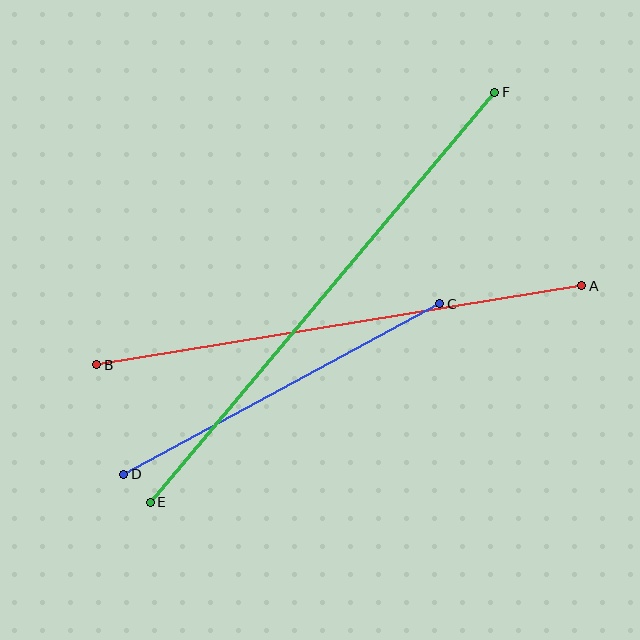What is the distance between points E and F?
The distance is approximately 535 pixels.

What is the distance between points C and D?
The distance is approximately 359 pixels.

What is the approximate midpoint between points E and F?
The midpoint is at approximately (323, 297) pixels.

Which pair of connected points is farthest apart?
Points E and F are farthest apart.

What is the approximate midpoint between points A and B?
The midpoint is at approximately (339, 325) pixels.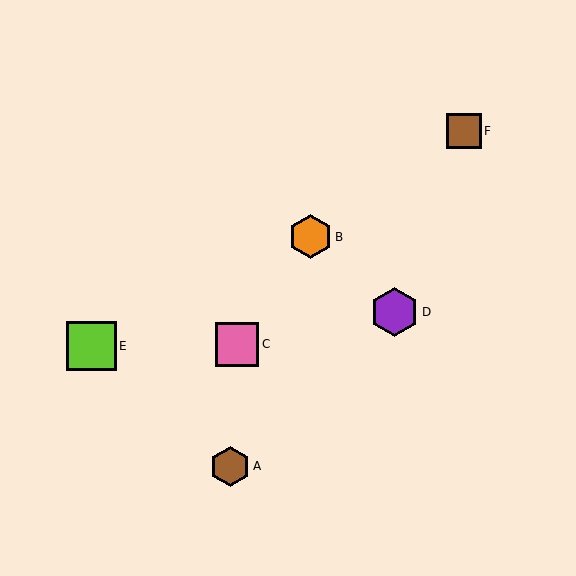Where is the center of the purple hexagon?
The center of the purple hexagon is at (395, 312).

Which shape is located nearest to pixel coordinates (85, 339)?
The lime square (labeled E) at (91, 346) is nearest to that location.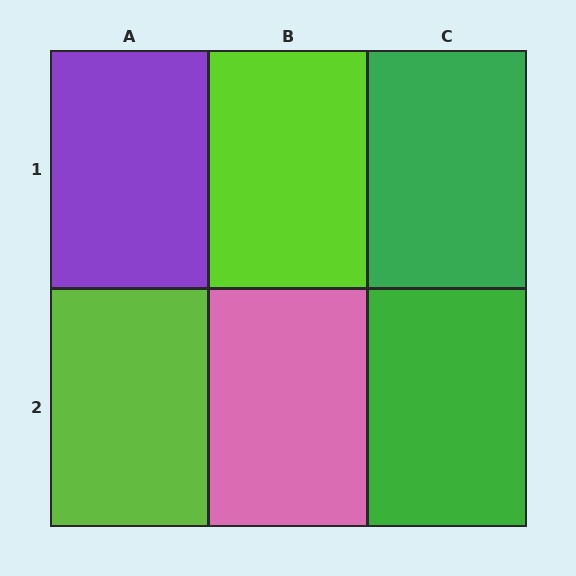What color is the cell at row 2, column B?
Pink.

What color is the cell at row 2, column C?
Green.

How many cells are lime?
2 cells are lime.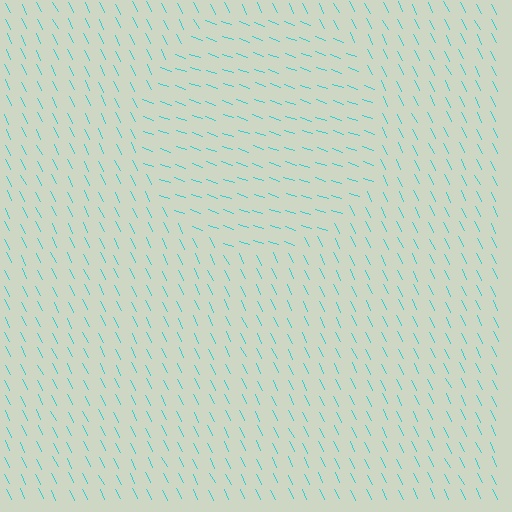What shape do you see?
I see a circle.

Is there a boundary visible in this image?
Yes, there is a texture boundary formed by a change in line orientation.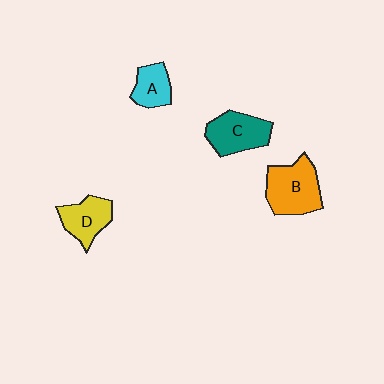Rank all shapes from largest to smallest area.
From largest to smallest: B (orange), C (teal), D (yellow), A (cyan).